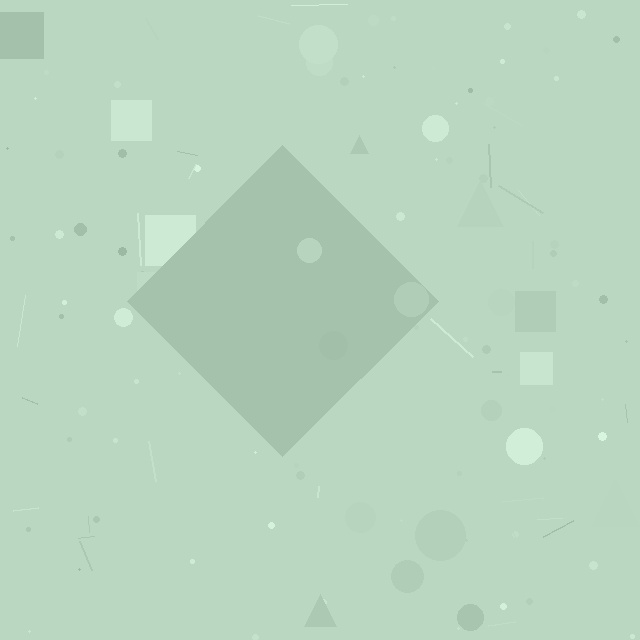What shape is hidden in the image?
A diamond is hidden in the image.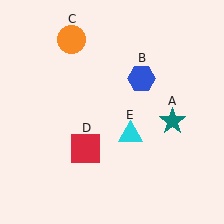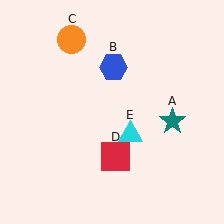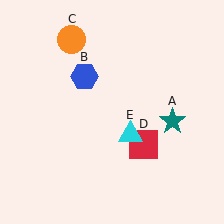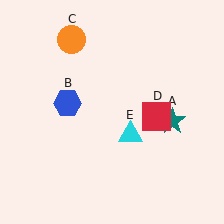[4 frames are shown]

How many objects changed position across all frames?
2 objects changed position: blue hexagon (object B), red square (object D).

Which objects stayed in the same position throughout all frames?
Teal star (object A) and orange circle (object C) and cyan triangle (object E) remained stationary.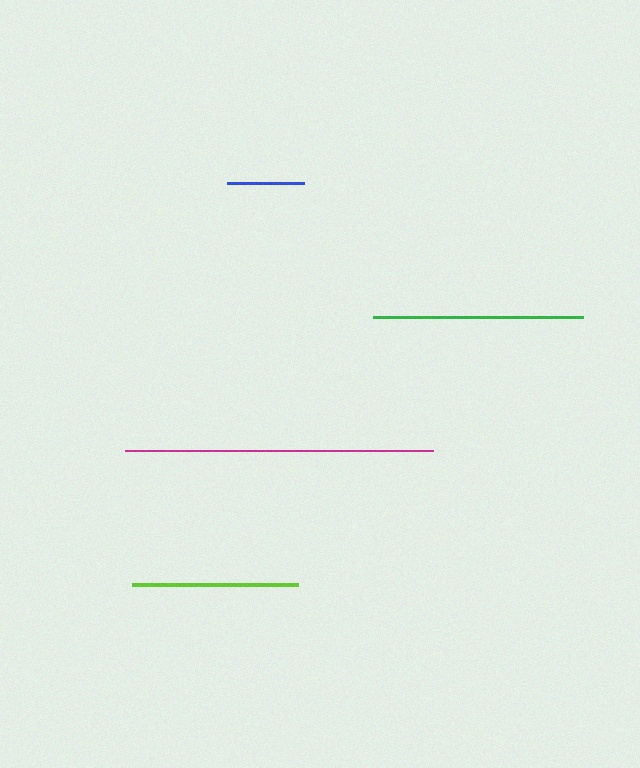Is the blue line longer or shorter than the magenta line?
The magenta line is longer than the blue line.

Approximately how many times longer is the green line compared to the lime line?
The green line is approximately 1.3 times the length of the lime line.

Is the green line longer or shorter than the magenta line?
The magenta line is longer than the green line.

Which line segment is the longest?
The magenta line is the longest at approximately 308 pixels.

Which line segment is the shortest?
The blue line is the shortest at approximately 77 pixels.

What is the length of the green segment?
The green segment is approximately 210 pixels long.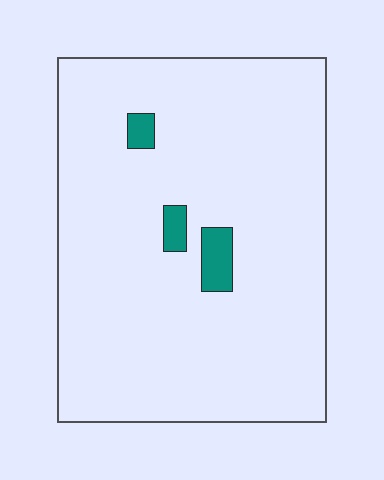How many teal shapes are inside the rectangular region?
3.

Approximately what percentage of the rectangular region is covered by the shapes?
Approximately 5%.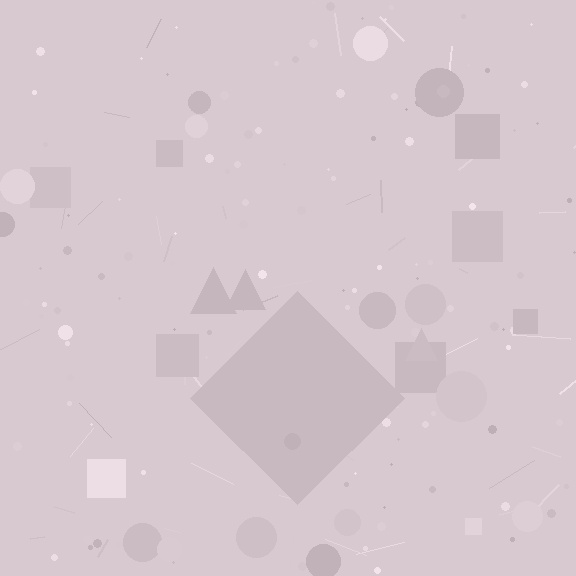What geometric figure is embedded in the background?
A diamond is embedded in the background.